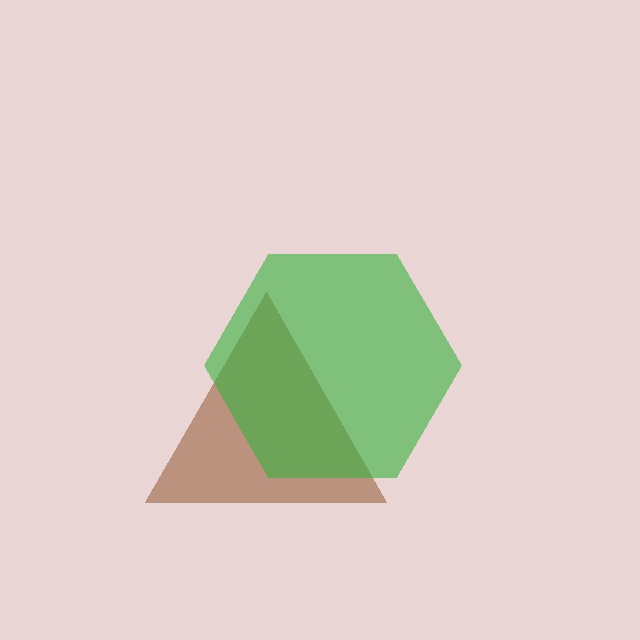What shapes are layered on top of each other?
The layered shapes are: a brown triangle, a green hexagon.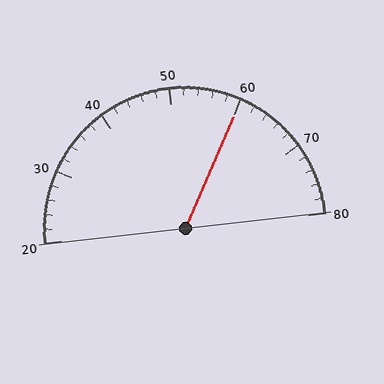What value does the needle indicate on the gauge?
The needle indicates approximately 60.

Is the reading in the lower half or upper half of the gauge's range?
The reading is in the upper half of the range (20 to 80).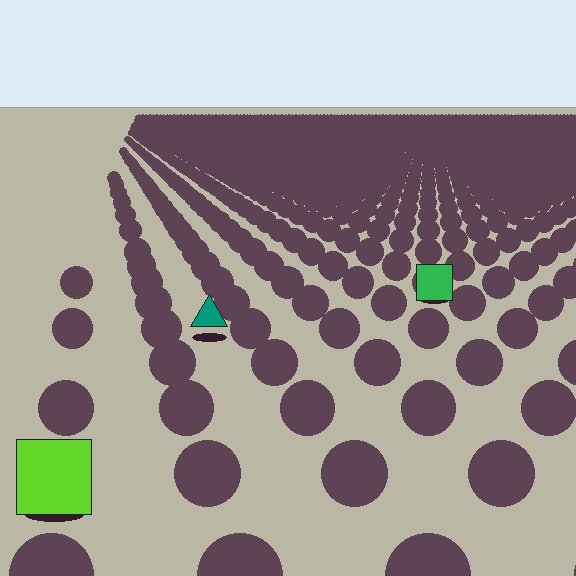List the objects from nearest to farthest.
From nearest to farthest: the lime square, the teal triangle, the green square.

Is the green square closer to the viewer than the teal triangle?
No. The teal triangle is closer — you can tell from the texture gradient: the ground texture is coarser near it.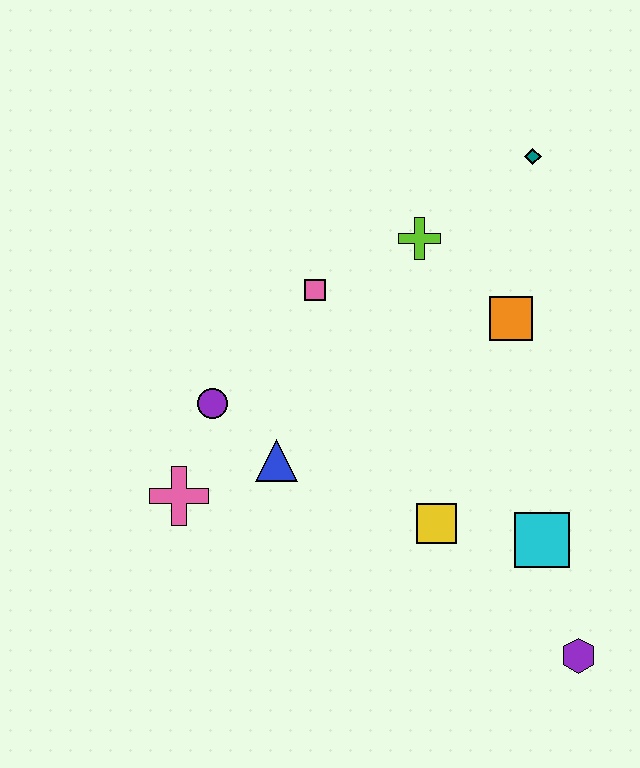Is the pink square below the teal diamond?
Yes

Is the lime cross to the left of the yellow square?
Yes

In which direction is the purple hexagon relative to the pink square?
The purple hexagon is below the pink square.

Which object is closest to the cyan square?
The yellow square is closest to the cyan square.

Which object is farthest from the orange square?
The pink cross is farthest from the orange square.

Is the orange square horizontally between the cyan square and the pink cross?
Yes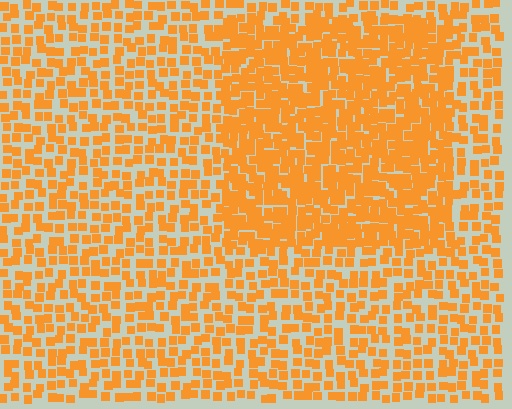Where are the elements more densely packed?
The elements are more densely packed inside the rectangle boundary.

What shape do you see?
I see a rectangle.